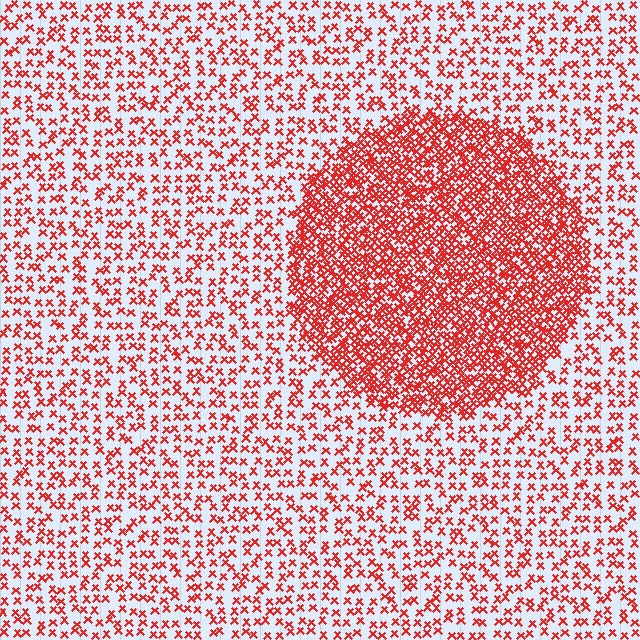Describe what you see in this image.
The image contains small red elements arranged at two different densities. A circle-shaped region is visible where the elements are more densely packed than the surrounding area.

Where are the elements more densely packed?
The elements are more densely packed inside the circle boundary.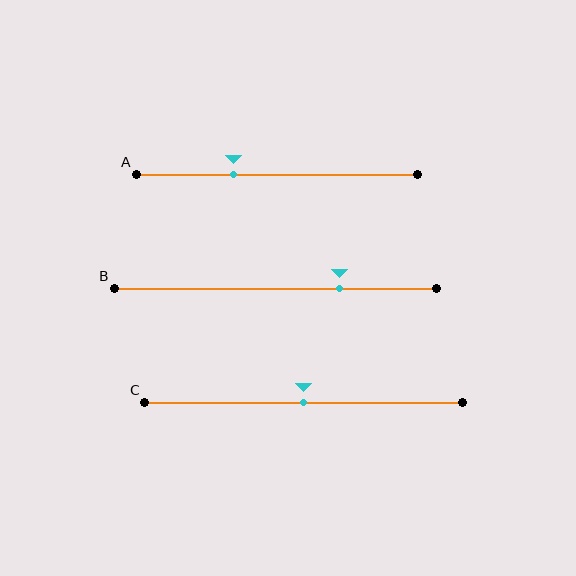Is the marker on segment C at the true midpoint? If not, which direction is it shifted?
Yes, the marker on segment C is at the true midpoint.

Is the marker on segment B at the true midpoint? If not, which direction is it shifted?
No, the marker on segment B is shifted to the right by about 20% of the segment length.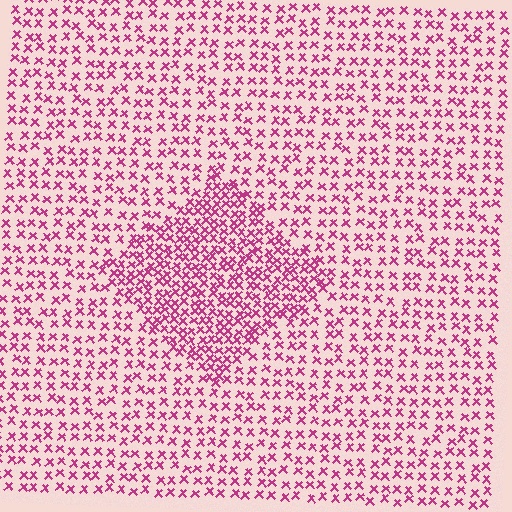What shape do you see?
I see a diamond.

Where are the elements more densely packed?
The elements are more densely packed inside the diamond boundary.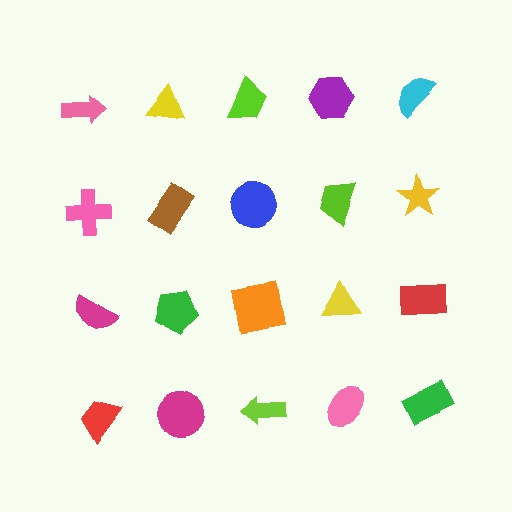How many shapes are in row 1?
5 shapes.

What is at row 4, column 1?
A red trapezoid.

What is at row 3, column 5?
A red rectangle.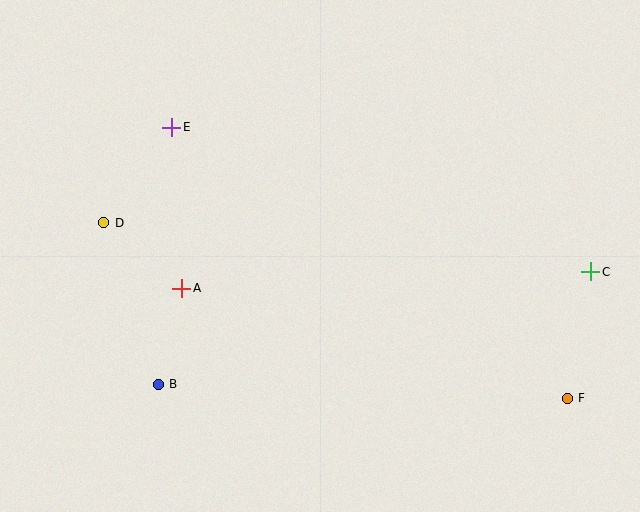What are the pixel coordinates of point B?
Point B is at (158, 384).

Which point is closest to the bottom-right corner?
Point F is closest to the bottom-right corner.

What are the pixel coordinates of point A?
Point A is at (182, 288).